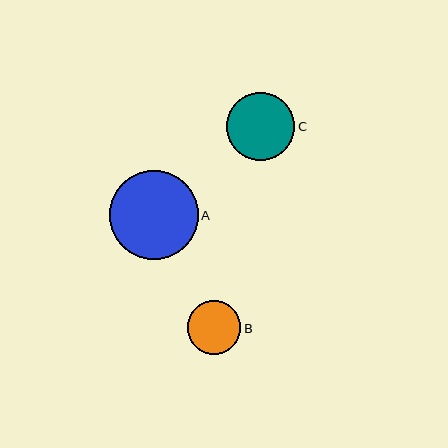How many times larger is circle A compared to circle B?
Circle A is approximately 1.7 times the size of circle B.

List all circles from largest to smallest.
From largest to smallest: A, C, B.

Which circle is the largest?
Circle A is the largest with a size of approximately 89 pixels.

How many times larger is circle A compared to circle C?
Circle A is approximately 1.3 times the size of circle C.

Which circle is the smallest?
Circle B is the smallest with a size of approximately 54 pixels.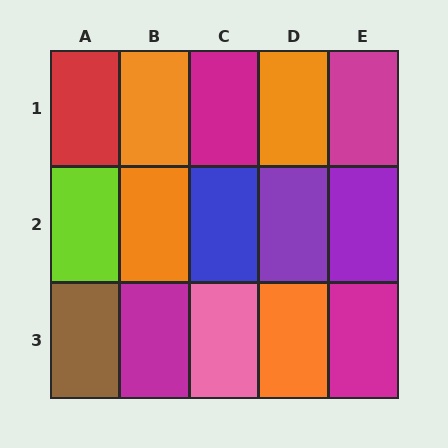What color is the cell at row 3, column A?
Brown.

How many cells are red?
1 cell is red.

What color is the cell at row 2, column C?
Blue.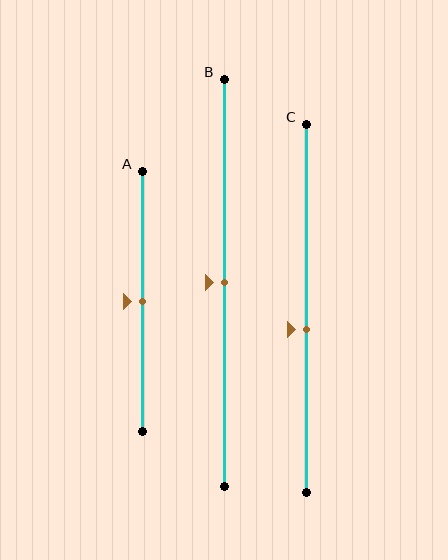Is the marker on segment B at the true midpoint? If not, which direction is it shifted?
Yes, the marker on segment B is at the true midpoint.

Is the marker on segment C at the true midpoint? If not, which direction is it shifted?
No, the marker on segment C is shifted downward by about 6% of the segment length.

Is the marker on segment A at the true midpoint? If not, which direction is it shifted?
Yes, the marker on segment A is at the true midpoint.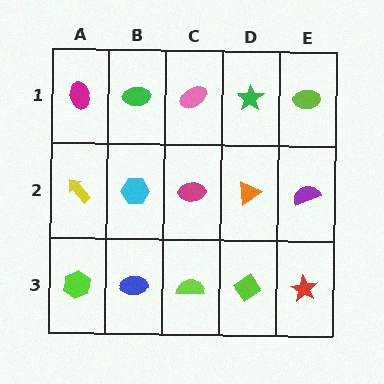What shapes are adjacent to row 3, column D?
An orange triangle (row 2, column D), a lime semicircle (row 3, column C), a red star (row 3, column E).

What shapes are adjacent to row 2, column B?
A green ellipse (row 1, column B), a blue ellipse (row 3, column B), a yellow arrow (row 2, column A), a magenta ellipse (row 2, column C).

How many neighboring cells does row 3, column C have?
3.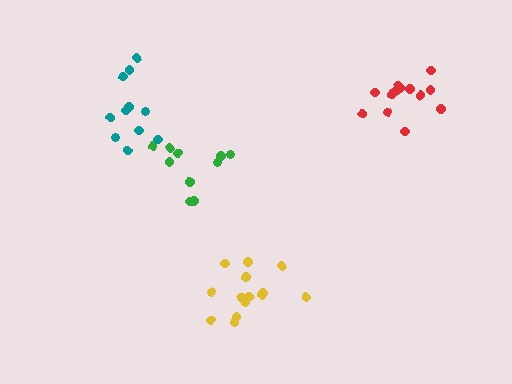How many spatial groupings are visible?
There are 4 spatial groupings.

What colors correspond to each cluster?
The clusters are colored: green, yellow, red, teal.